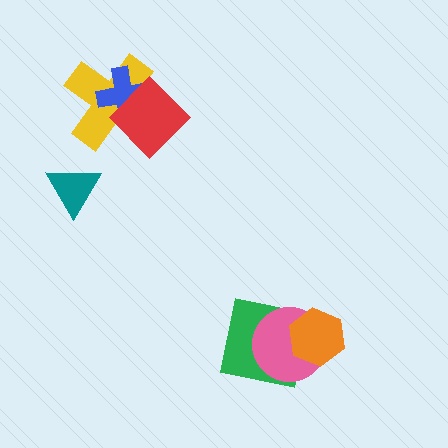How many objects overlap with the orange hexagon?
2 objects overlap with the orange hexagon.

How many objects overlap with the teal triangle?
0 objects overlap with the teal triangle.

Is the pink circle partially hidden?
Yes, it is partially covered by another shape.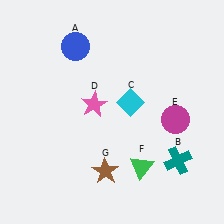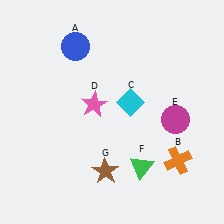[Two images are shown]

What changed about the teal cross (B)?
In Image 1, B is teal. In Image 2, it changed to orange.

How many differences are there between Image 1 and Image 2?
There is 1 difference between the two images.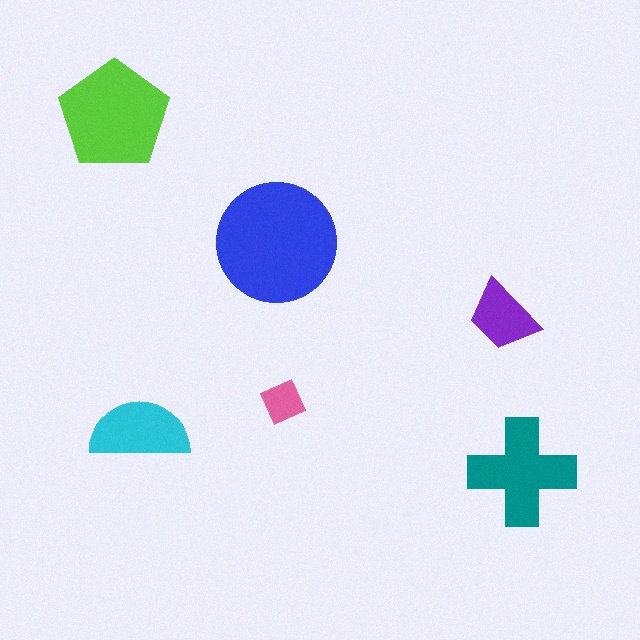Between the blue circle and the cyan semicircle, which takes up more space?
The blue circle.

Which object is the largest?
The blue circle.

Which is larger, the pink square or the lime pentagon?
The lime pentagon.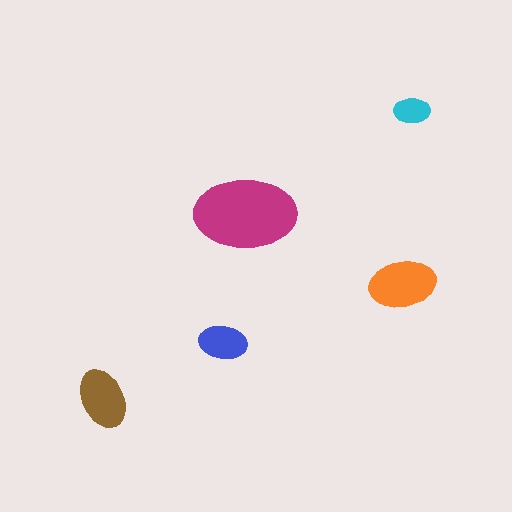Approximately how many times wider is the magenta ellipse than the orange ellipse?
About 1.5 times wider.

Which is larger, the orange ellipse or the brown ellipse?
The orange one.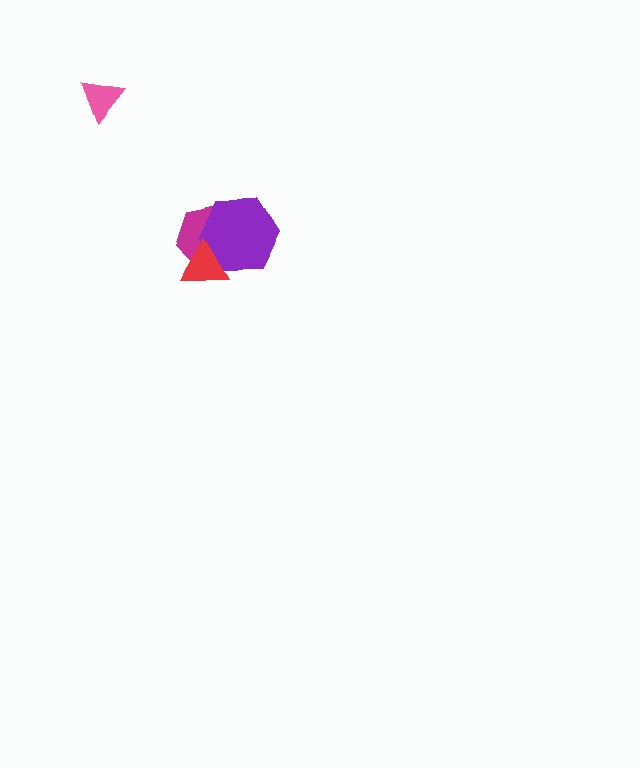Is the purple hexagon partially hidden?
Yes, it is partially covered by another shape.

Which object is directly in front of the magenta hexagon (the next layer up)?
The purple hexagon is directly in front of the magenta hexagon.